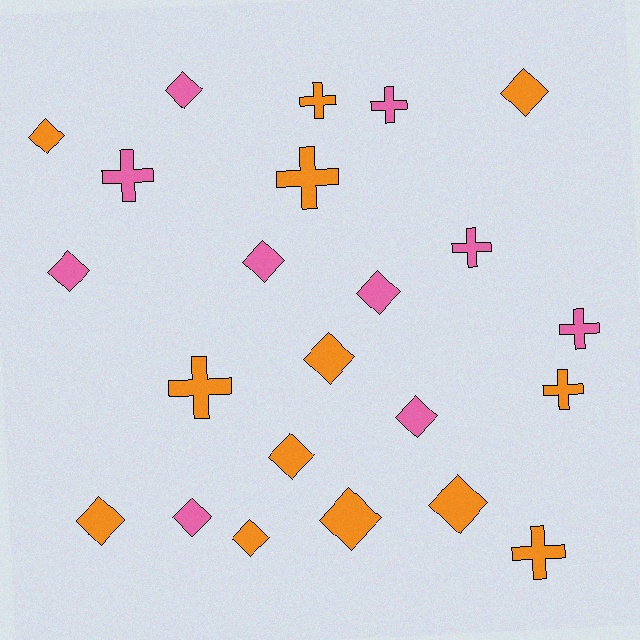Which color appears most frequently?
Orange, with 13 objects.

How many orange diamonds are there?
There are 8 orange diamonds.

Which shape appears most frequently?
Diamond, with 14 objects.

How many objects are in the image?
There are 23 objects.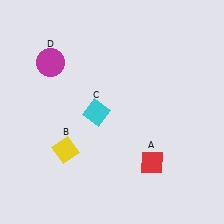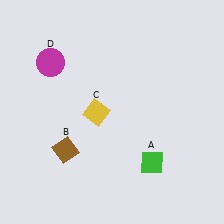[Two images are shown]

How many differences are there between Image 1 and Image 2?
There are 3 differences between the two images.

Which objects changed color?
A changed from red to green. B changed from yellow to brown. C changed from cyan to yellow.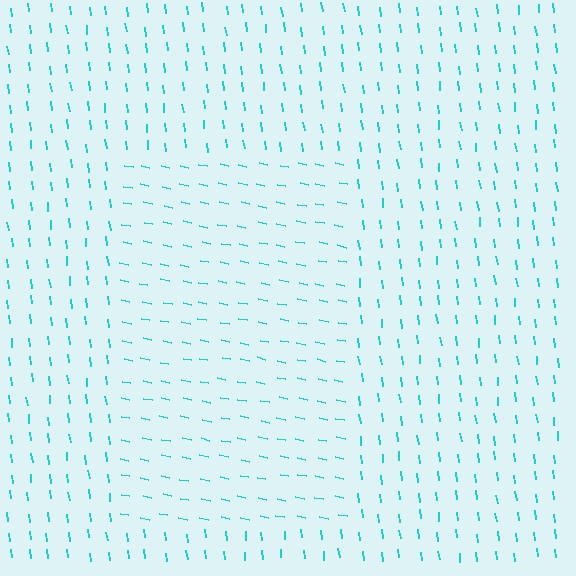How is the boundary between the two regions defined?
The boundary is defined purely by a change in line orientation (approximately 71 degrees difference). All lines are the same color and thickness.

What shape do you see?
I see a rectangle.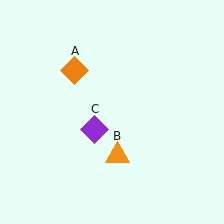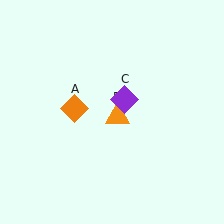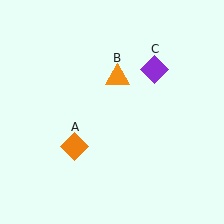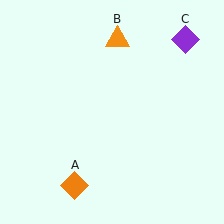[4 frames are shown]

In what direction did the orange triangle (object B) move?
The orange triangle (object B) moved up.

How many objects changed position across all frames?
3 objects changed position: orange diamond (object A), orange triangle (object B), purple diamond (object C).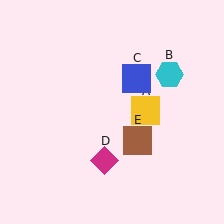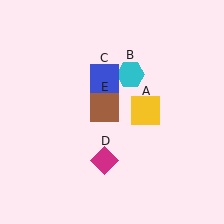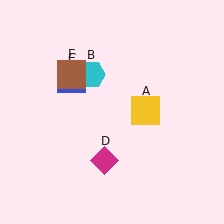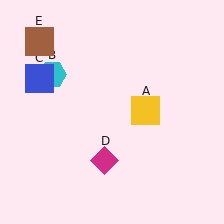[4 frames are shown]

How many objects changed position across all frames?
3 objects changed position: cyan hexagon (object B), blue square (object C), brown square (object E).